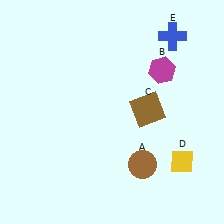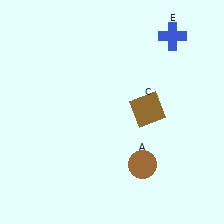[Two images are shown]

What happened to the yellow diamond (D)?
The yellow diamond (D) was removed in Image 2. It was in the bottom-right area of Image 1.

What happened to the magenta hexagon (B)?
The magenta hexagon (B) was removed in Image 2. It was in the top-right area of Image 1.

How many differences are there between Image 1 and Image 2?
There are 2 differences between the two images.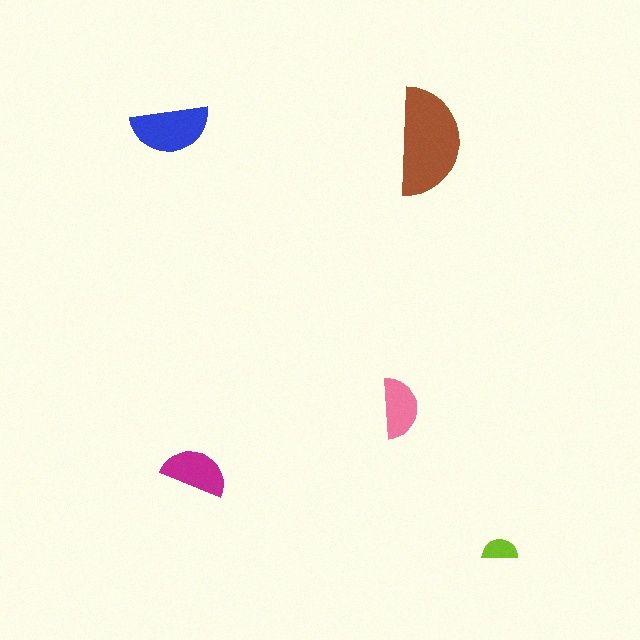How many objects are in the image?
There are 5 objects in the image.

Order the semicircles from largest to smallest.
the brown one, the blue one, the magenta one, the pink one, the lime one.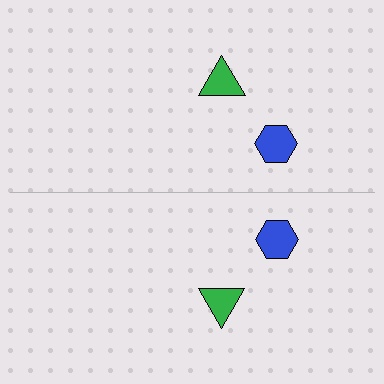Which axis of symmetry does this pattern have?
The pattern has a horizontal axis of symmetry running through the center of the image.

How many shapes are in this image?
There are 4 shapes in this image.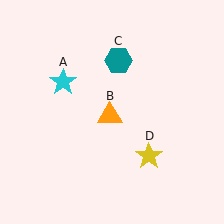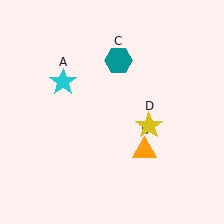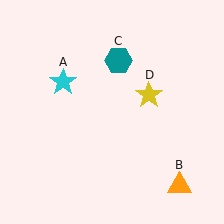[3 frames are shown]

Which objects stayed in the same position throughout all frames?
Cyan star (object A) and teal hexagon (object C) remained stationary.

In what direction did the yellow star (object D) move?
The yellow star (object D) moved up.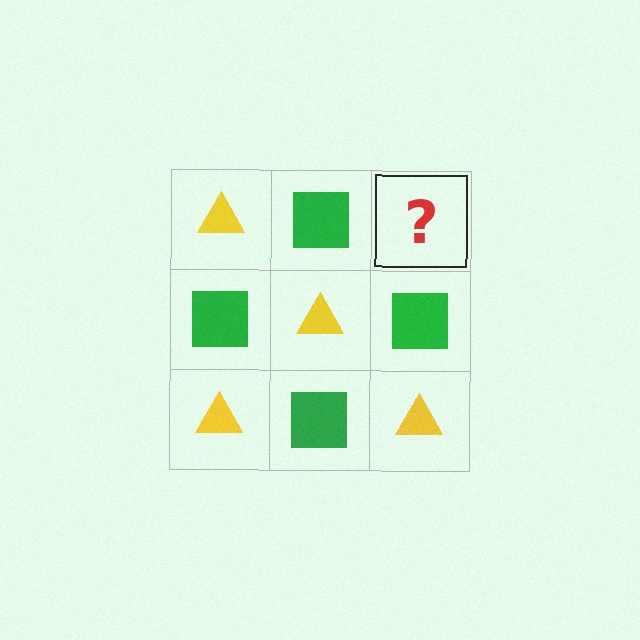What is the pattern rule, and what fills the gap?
The rule is that it alternates yellow triangle and green square in a checkerboard pattern. The gap should be filled with a yellow triangle.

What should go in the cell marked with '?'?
The missing cell should contain a yellow triangle.